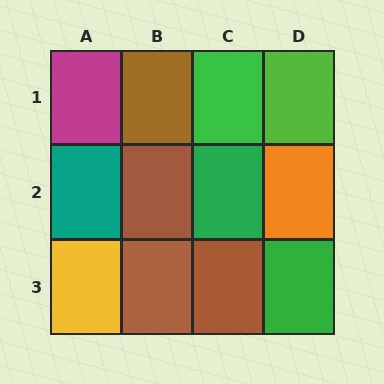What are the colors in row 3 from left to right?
Yellow, brown, brown, green.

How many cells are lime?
1 cell is lime.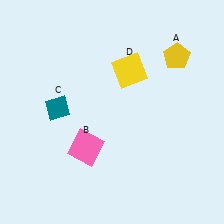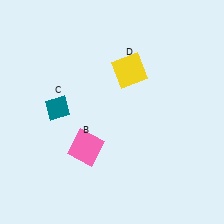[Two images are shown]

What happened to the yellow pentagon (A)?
The yellow pentagon (A) was removed in Image 2. It was in the top-right area of Image 1.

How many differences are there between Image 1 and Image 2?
There is 1 difference between the two images.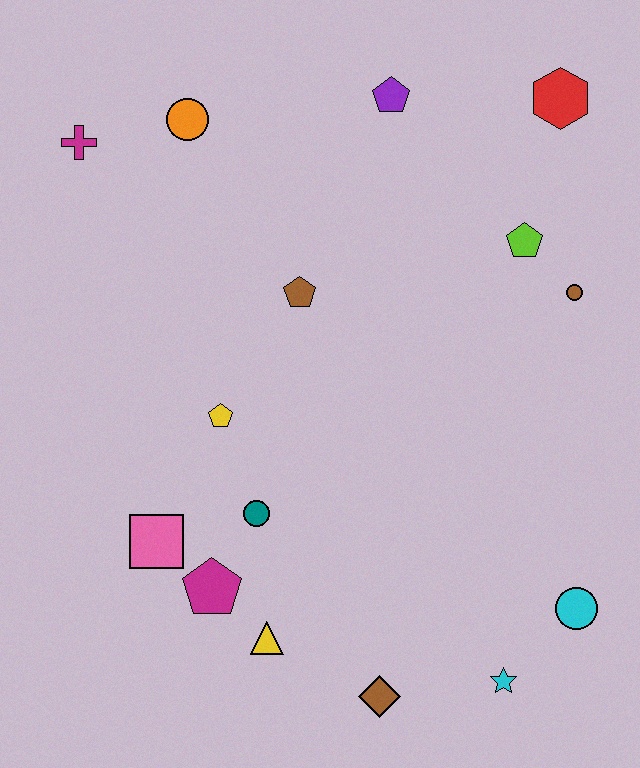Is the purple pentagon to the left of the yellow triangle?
No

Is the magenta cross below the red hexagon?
Yes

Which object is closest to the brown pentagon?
The yellow pentagon is closest to the brown pentagon.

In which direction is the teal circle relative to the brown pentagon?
The teal circle is below the brown pentagon.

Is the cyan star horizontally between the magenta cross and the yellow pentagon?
No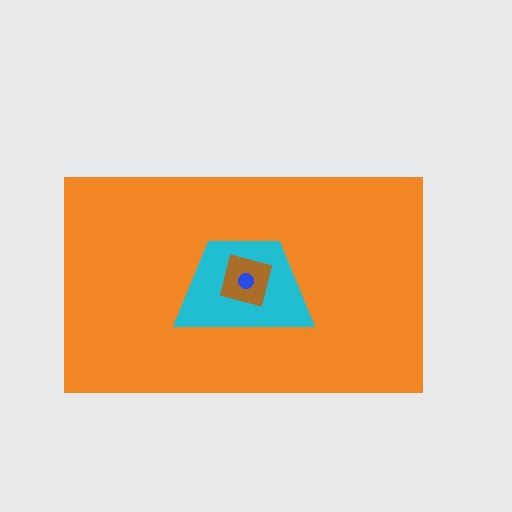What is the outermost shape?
The orange rectangle.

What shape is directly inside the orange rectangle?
The cyan trapezoid.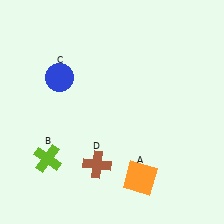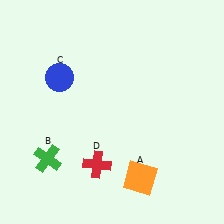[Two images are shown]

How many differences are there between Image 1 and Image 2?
There are 2 differences between the two images.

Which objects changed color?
B changed from lime to green. D changed from brown to red.